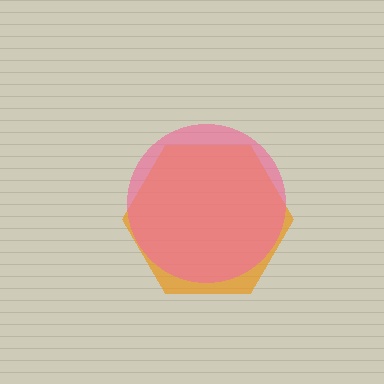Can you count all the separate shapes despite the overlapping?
Yes, there are 2 separate shapes.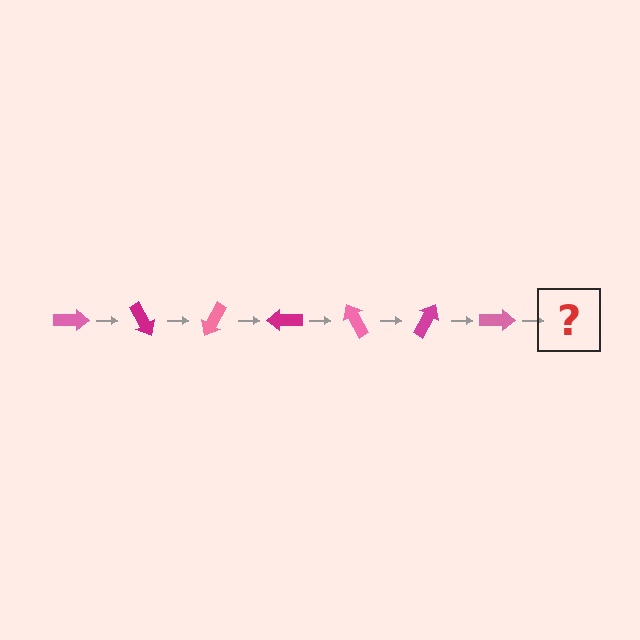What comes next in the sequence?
The next element should be a magenta arrow, rotated 420 degrees from the start.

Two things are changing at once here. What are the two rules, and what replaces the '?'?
The two rules are that it rotates 60 degrees each step and the color cycles through pink and magenta. The '?' should be a magenta arrow, rotated 420 degrees from the start.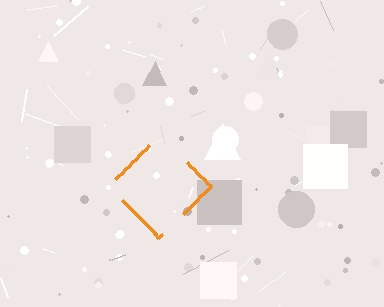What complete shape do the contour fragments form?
The contour fragments form a diamond.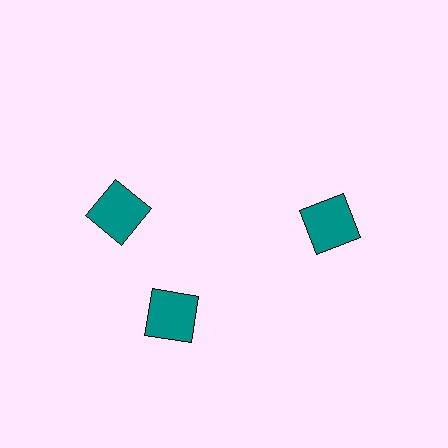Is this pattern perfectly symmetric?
No. The 3 teal squares are arranged in a ring, but one element near the 11 o'clock position is rotated out of alignment along the ring, breaking the 3-fold rotational symmetry.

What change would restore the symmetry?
The symmetry would be restored by rotating it back into even spacing with its neighbors so that all 3 squares sit at equal angles and equal distance from the center.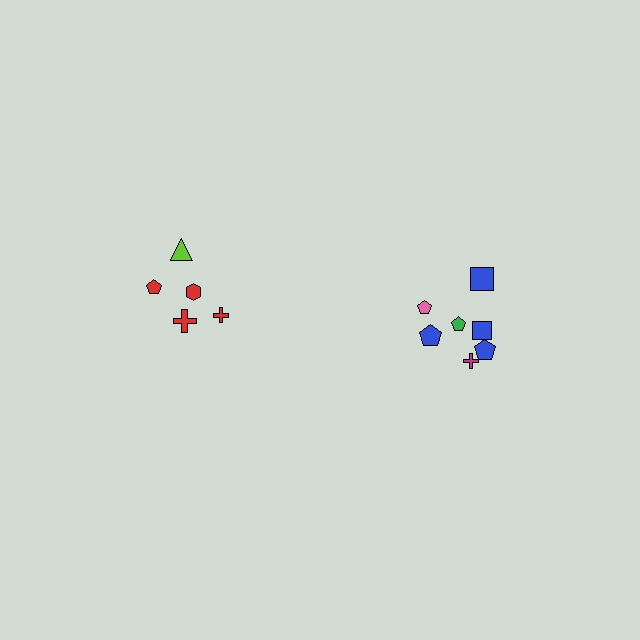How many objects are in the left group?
There are 5 objects.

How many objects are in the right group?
There are 7 objects.